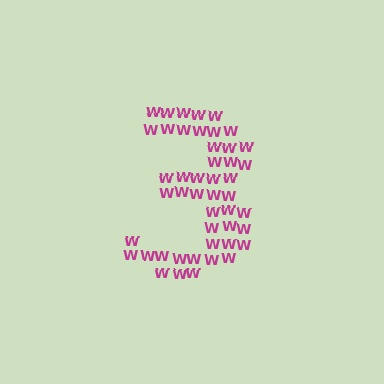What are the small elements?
The small elements are letter W's.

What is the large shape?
The large shape is the digit 3.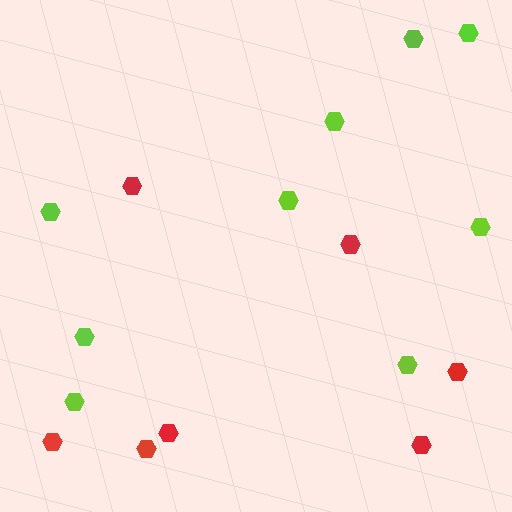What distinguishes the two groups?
There are 2 groups: one group of lime hexagons (9) and one group of red hexagons (7).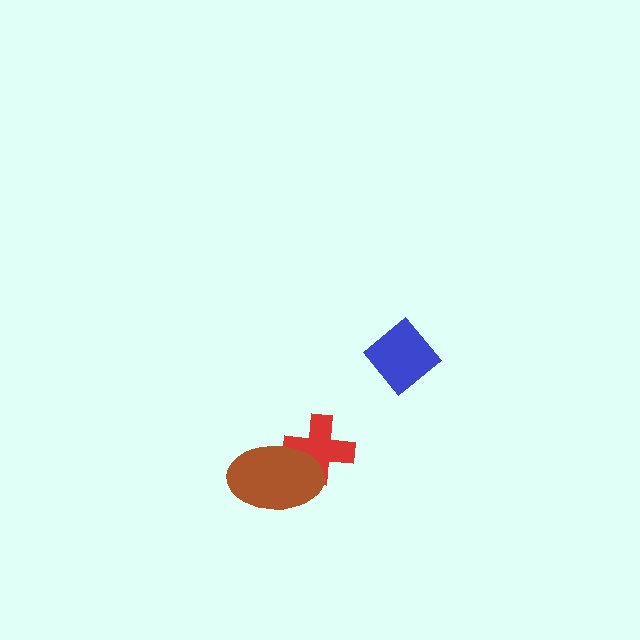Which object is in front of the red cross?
The brown ellipse is in front of the red cross.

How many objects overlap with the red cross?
1 object overlaps with the red cross.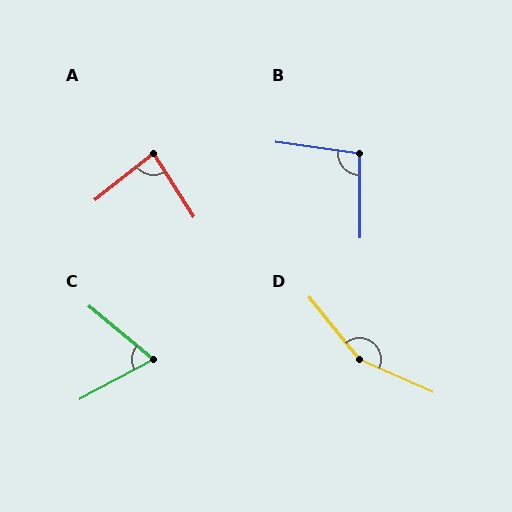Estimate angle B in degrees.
Approximately 98 degrees.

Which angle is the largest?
D, at approximately 153 degrees.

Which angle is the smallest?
C, at approximately 68 degrees.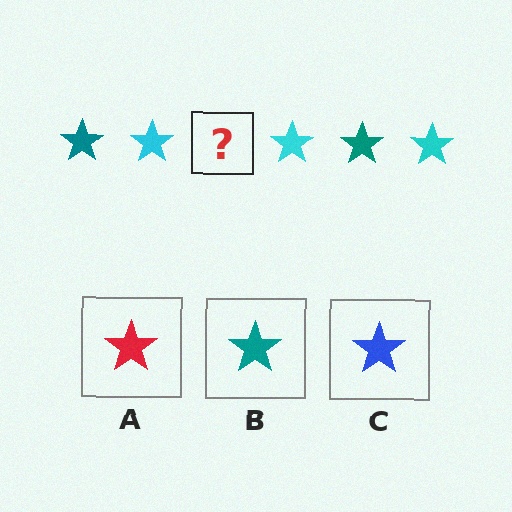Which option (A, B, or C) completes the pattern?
B.